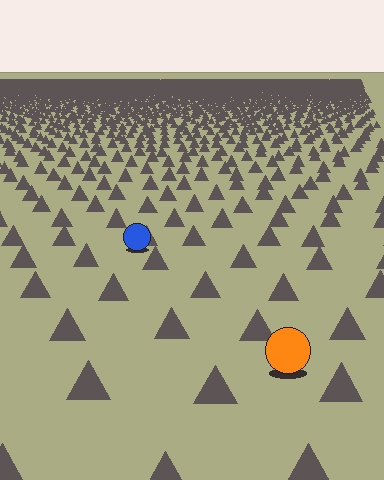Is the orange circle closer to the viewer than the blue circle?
Yes. The orange circle is closer — you can tell from the texture gradient: the ground texture is coarser near it.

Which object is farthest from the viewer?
The blue circle is farthest from the viewer. It appears smaller and the ground texture around it is denser.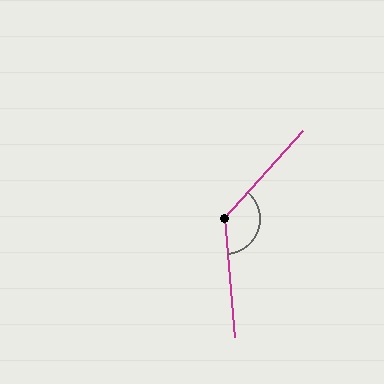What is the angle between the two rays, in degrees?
Approximately 134 degrees.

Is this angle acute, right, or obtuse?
It is obtuse.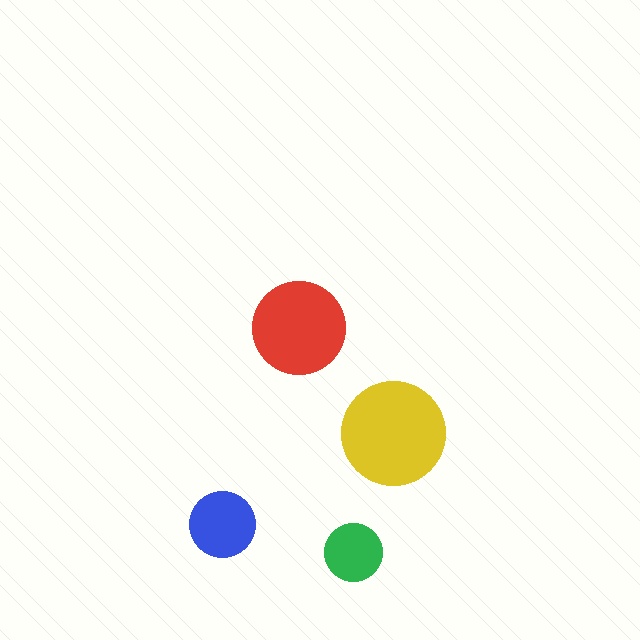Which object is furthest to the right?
The yellow circle is rightmost.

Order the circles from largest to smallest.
the yellow one, the red one, the blue one, the green one.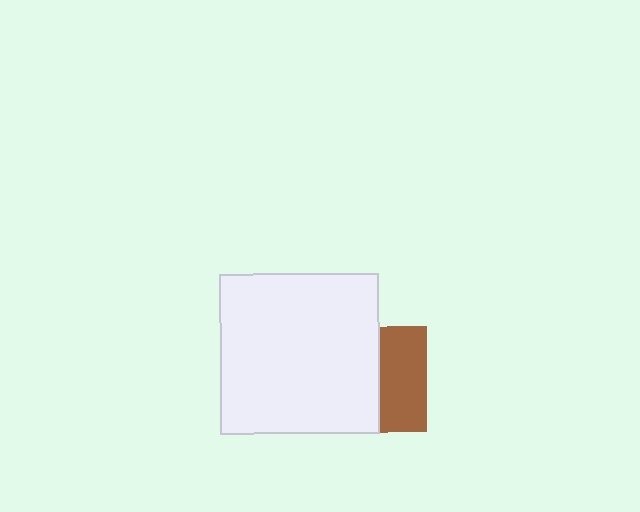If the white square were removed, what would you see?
You would see the complete brown square.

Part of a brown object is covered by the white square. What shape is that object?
It is a square.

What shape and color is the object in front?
The object in front is a white square.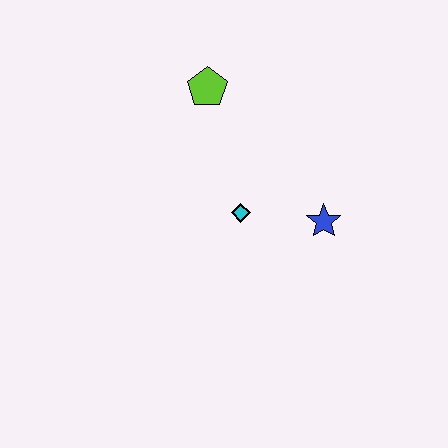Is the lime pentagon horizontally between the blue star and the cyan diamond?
No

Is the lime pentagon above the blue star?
Yes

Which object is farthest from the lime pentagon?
The blue star is farthest from the lime pentagon.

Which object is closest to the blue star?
The cyan diamond is closest to the blue star.